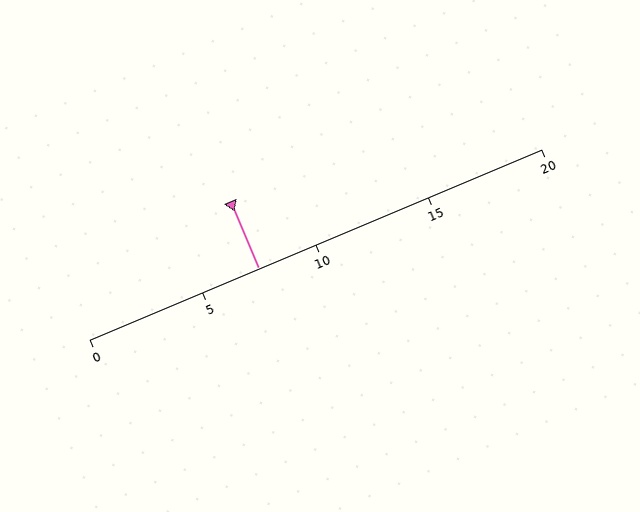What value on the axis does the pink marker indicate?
The marker indicates approximately 7.5.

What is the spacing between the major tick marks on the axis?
The major ticks are spaced 5 apart.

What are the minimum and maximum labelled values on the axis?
The axis runs from 0 to 20.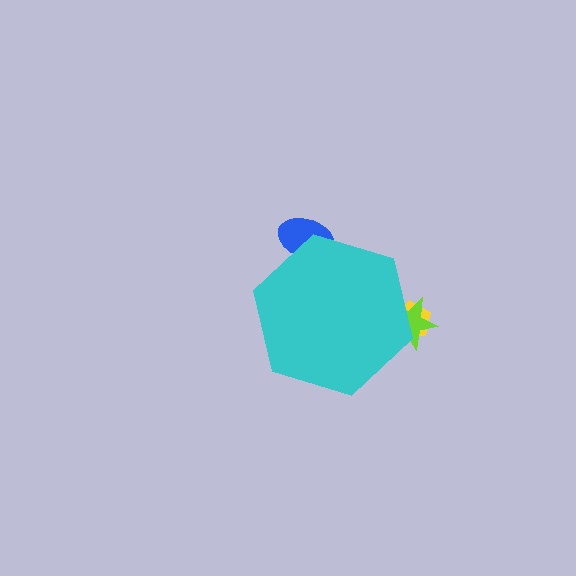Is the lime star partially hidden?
Yes, the lime star is partially hidden behind the cyan hexagon.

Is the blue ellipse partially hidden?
Yes, the blue ellipse is partially hidden behind the cyan hexagon.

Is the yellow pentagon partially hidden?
Yes, the yellow pentagon is partially hidden behind the cyan hexagon.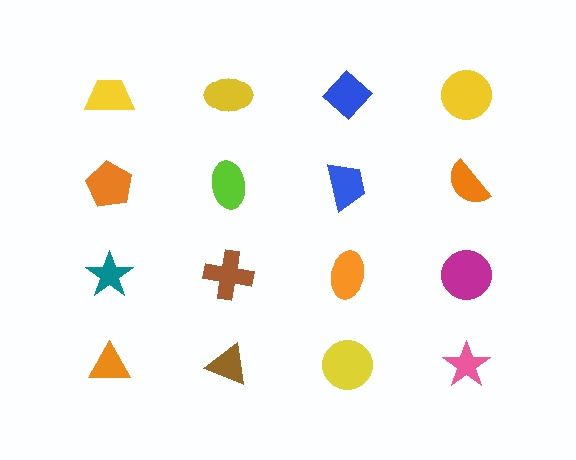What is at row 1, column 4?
A yellow circle.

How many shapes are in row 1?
4 shapes.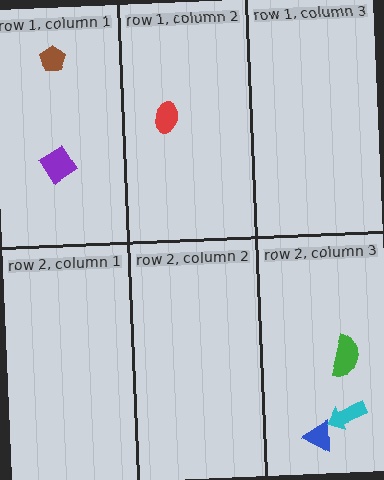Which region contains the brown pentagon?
The row 1, column 1 region.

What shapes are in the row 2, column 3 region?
The green semicircle, the blue triangle, the cyan arrow.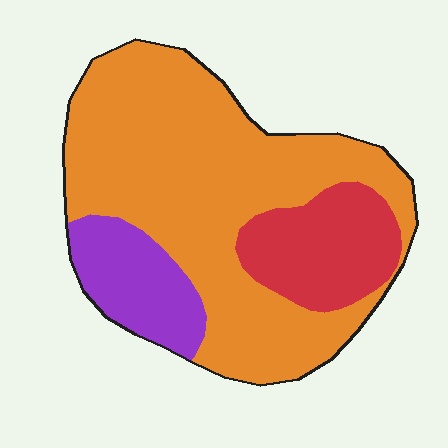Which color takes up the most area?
Orange, at roughly 65%.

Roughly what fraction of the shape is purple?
Purple takes up less than a quarter of the shape.